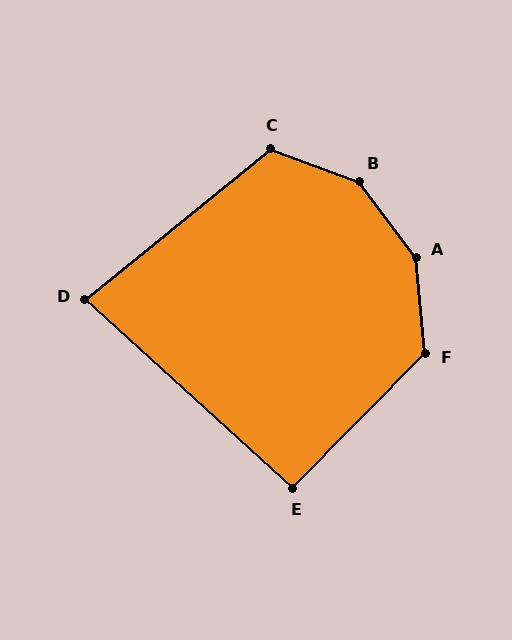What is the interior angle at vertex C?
Approximately 120 degrees (obtuse).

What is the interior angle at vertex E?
Approximately 92 degrees (approximately right).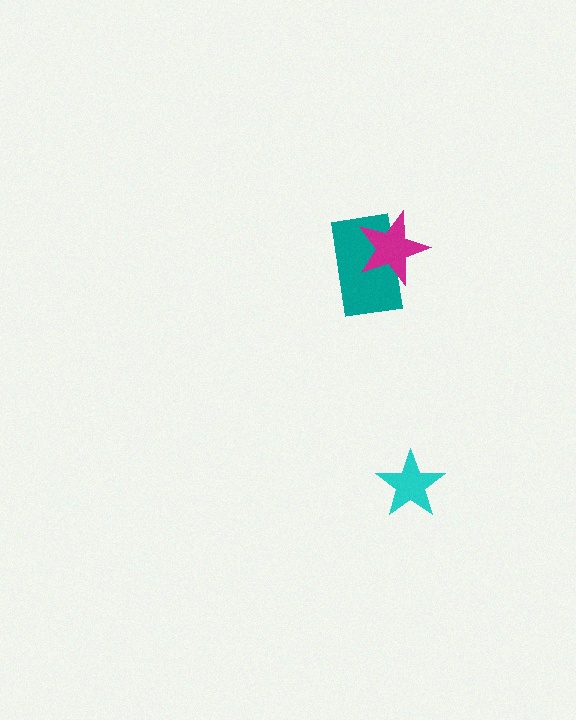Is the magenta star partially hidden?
No, no other shape covers it.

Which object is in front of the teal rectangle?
The magenta star is in front of the teal rectangle.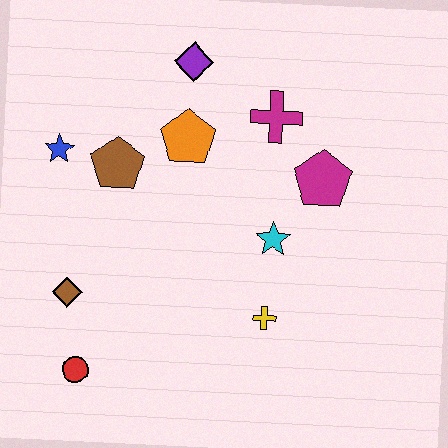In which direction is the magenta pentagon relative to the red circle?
The magenta pentagon is to the right of the red circle.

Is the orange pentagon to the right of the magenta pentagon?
No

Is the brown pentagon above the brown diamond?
Yes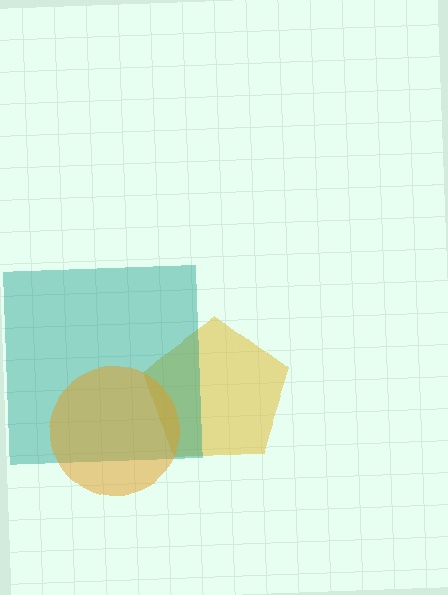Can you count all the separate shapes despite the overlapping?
Yes, there are 3 separate shapes.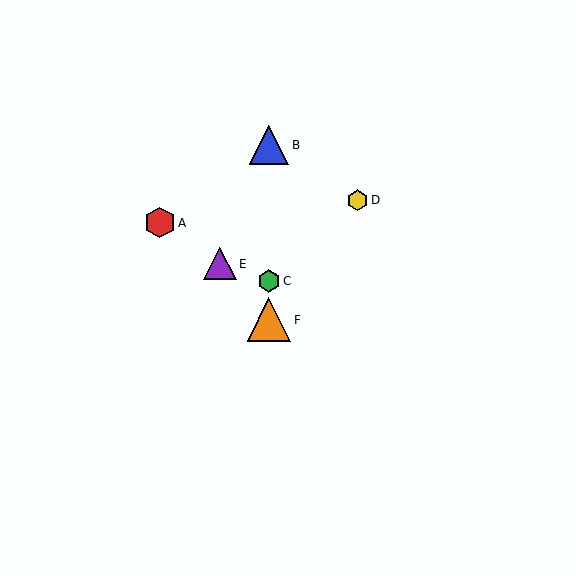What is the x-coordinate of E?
Object E is at x≈220.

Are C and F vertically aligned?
Yes, both are at x≈269.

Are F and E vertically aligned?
No, F is at x≈269 and E is at x≈220.